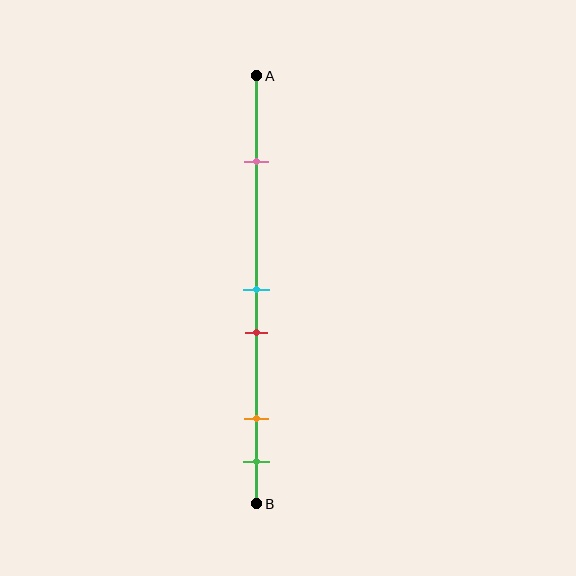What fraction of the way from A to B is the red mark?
The red mark is approximately 60% (0.6) of the way from A to B.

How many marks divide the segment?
There are 5 marks dividing the segment.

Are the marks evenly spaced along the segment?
No, the marks are not evenly spaced.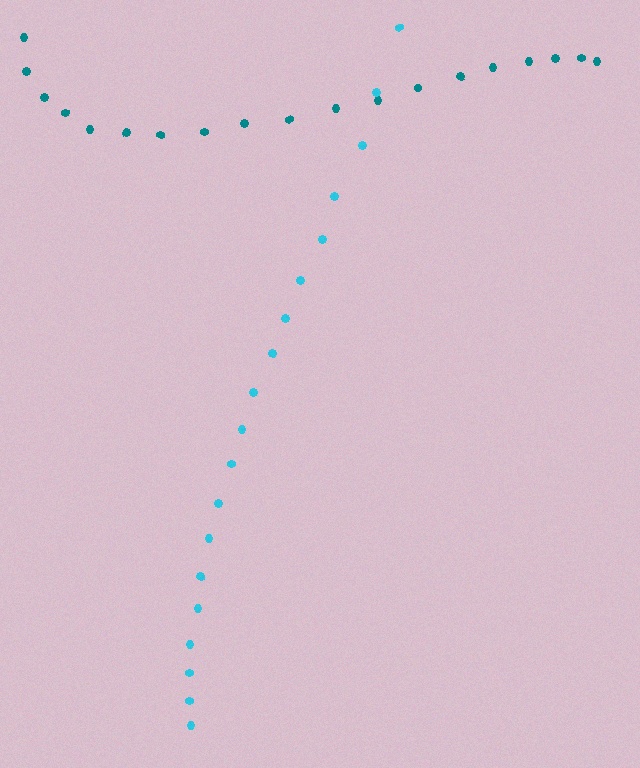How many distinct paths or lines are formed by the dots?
There are 2 distinct paths.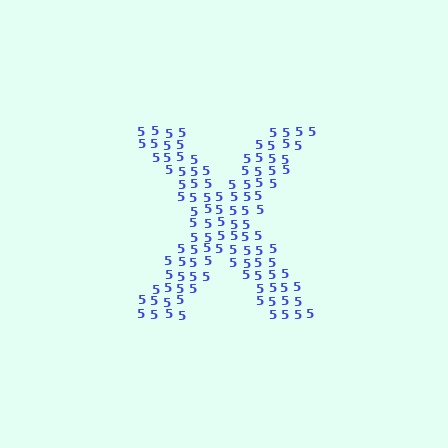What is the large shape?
The large shape is the letter X.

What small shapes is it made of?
It is made of small digit 5's.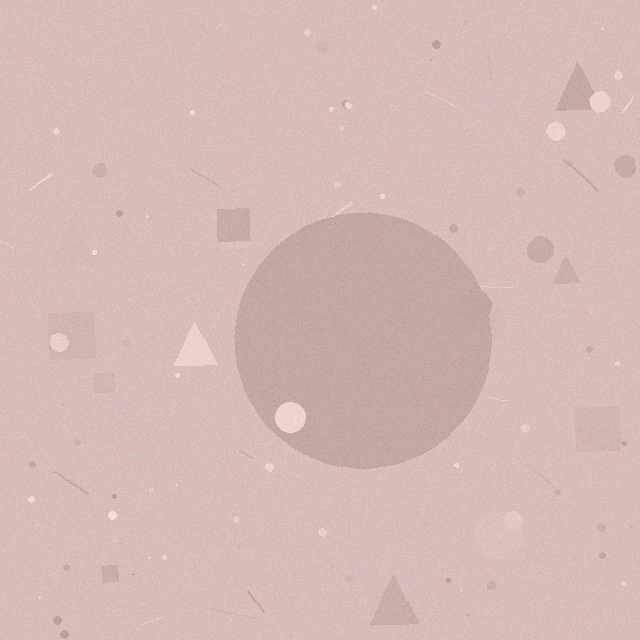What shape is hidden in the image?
A circle is hidden in the image.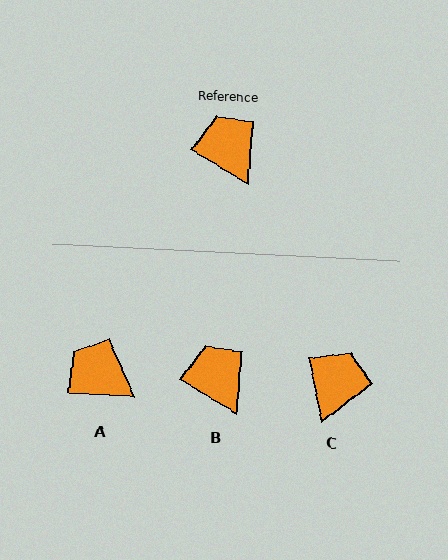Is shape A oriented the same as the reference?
No, it is off by about 28 degrees.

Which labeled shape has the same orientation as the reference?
B.